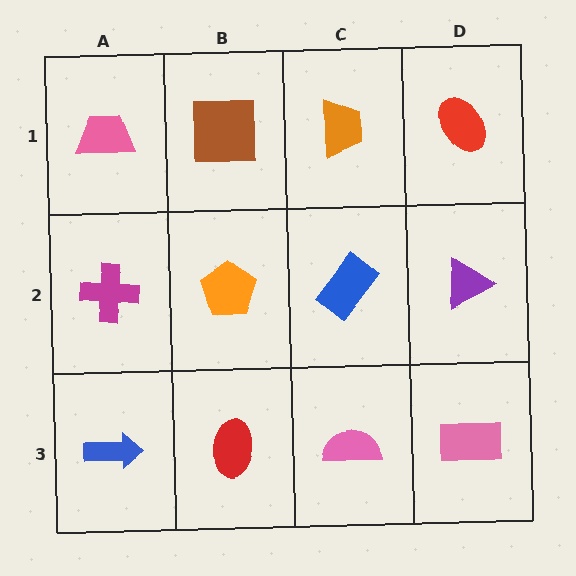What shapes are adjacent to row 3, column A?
A magenta cross (row 2, column A), a red ellipse (row 3, column B).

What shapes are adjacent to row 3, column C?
A blue rectangle (row 2, column C), a red ellipse (row 3, column B), a pink rectangle (row 3, column D).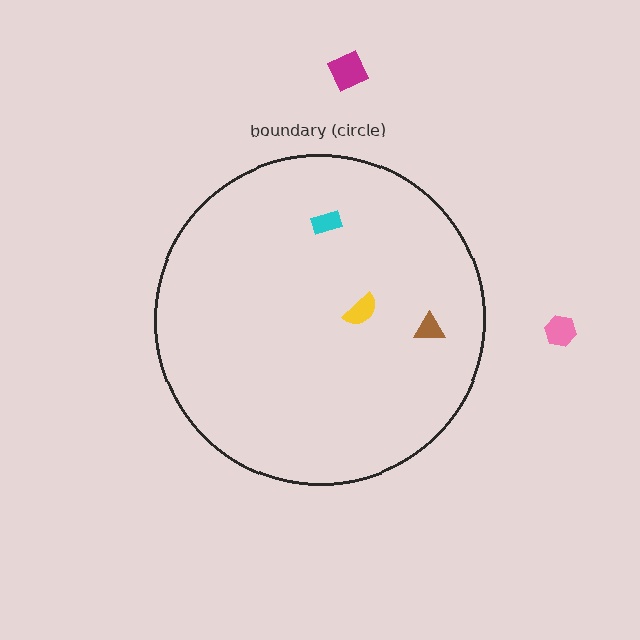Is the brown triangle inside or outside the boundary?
Inside.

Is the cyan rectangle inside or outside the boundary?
Inside.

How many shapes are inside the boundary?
3 inside, 2 outside.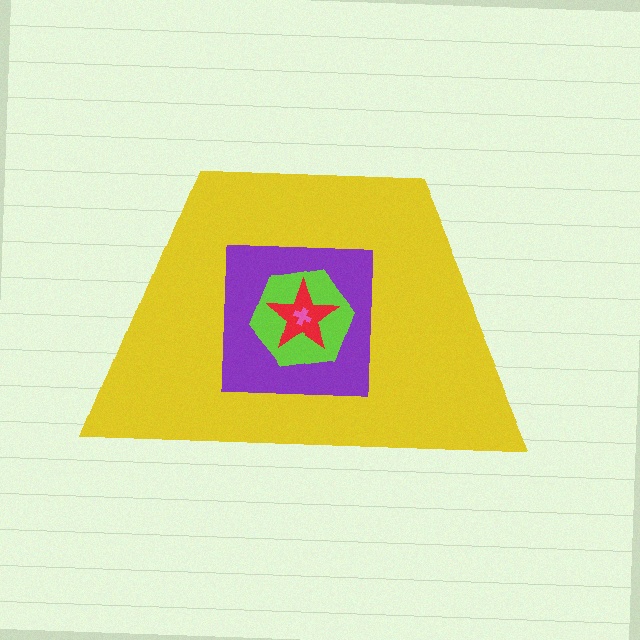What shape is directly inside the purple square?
The lime hexagon.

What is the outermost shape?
The yellow trapezoid.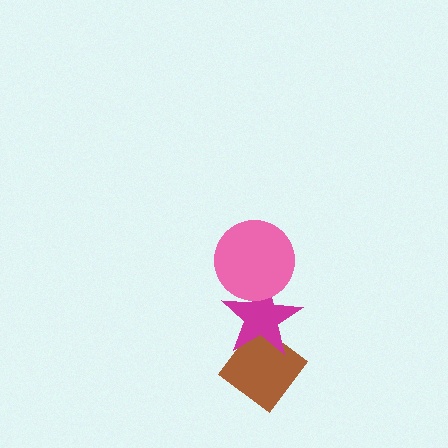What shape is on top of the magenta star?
The pink circle is on top of the magenta star.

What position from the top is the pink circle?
The pink circle is 1st from the top.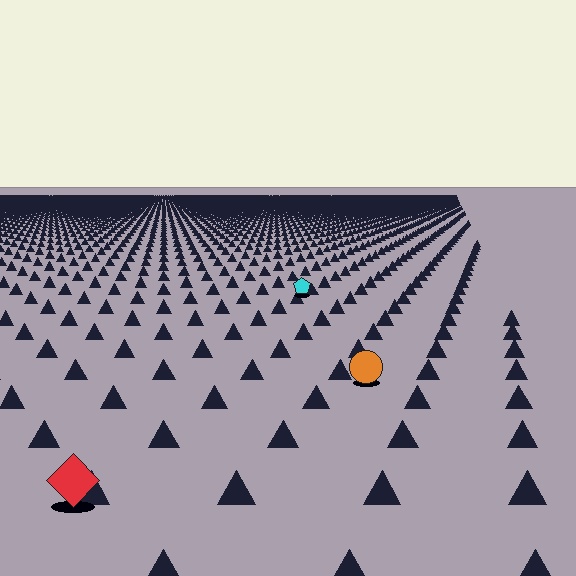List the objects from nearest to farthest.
From nearest to farthest: the red diamond, the orange circle, the cyan pentagon.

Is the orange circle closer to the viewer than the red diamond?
No. The red diamond is closer — you can tell from the texture gradient: the ground texture is coarser near it.